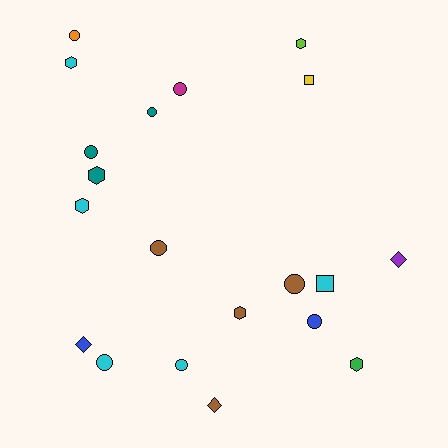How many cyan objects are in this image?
There are 5 cyan objects.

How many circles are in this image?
There are 9 circles.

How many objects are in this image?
There are 20 objects.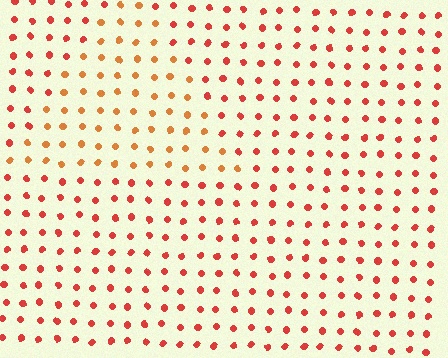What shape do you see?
I see a triangle.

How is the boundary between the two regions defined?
The boundary is defined purely by a slight shift in hue (about 26 degrees). Spacing, size, and orientation are identical on both sides.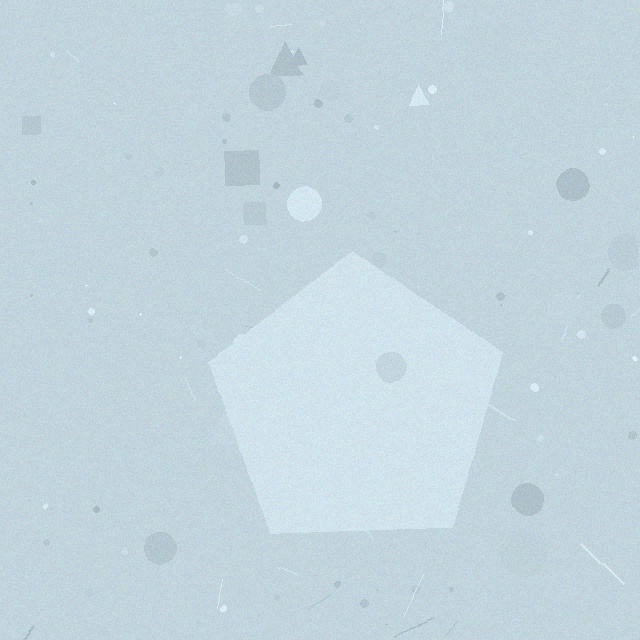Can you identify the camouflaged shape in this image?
The camouflaged shape is a pentagon.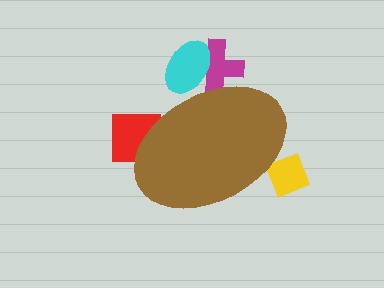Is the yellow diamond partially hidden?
Yes, the yellow diamond is partially hidden behind the brown ellipse.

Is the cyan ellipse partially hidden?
Yes, the cyan ellipse is partially hidden behind the brown ellipse.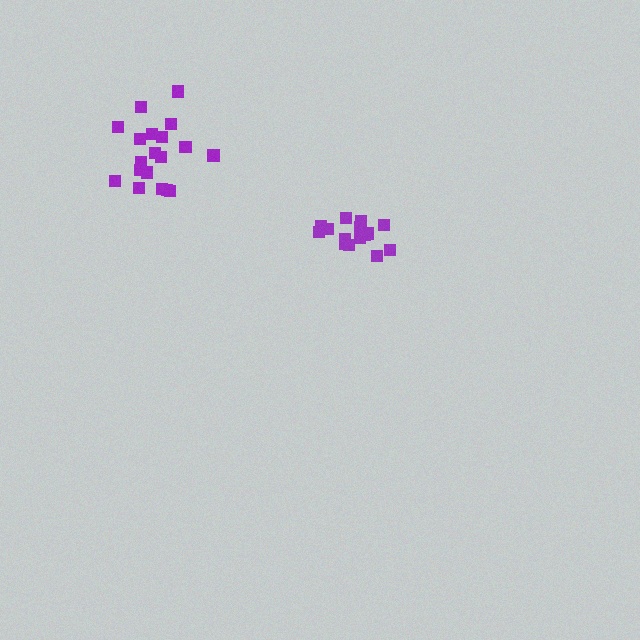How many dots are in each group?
Group 1: 19 dots, Group 2: 15 dots (34 total).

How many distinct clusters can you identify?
There are 2 distinct clusters.